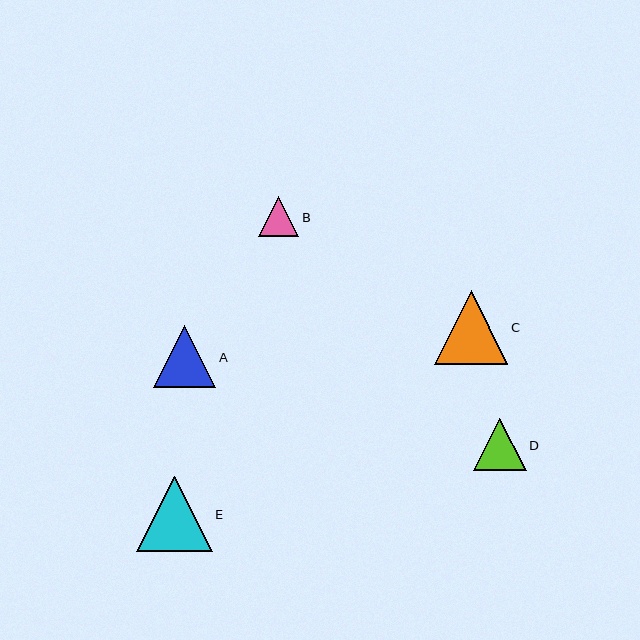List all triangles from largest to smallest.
From largest to smallest: E, C, A, D, B.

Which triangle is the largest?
Triangle E is the largest with a size of approximately 75 pixels.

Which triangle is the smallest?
Triangle B is the smallest with a size of approximately 40 pixels.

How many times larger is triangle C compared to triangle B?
Triangle C is approximately 1.8 times the size of triangle B.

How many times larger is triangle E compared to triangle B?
Triangle E is approximately 1.9 times the size of triangle B.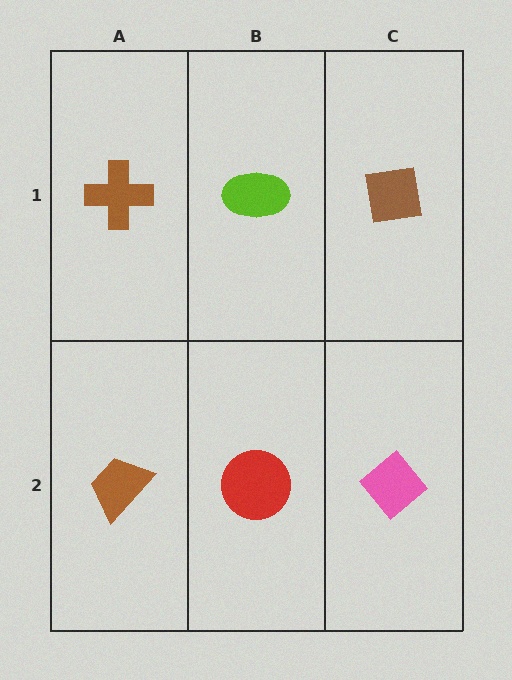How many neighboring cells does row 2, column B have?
3.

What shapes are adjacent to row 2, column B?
A lime ellipse (row 1, column B), a brown trapezoid (row 2, column A), a pink diamond (row 2, column C).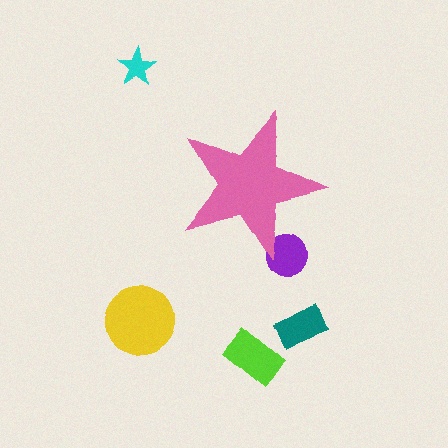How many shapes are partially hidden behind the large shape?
1 shape is partially hidden.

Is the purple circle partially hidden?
Yes, the purple circle is partially hidden behind the pink star.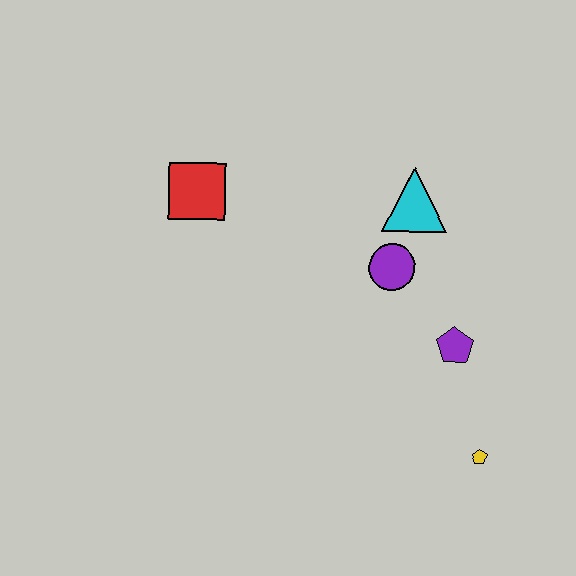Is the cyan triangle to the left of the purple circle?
No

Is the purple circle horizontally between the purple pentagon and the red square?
Yes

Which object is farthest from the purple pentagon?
The red square is farthest from the purple pentagon.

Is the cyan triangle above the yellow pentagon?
Yes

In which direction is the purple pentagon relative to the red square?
The purple pentagon is to the right of the red square.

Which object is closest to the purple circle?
The cyan triangle is closest to the purple circle.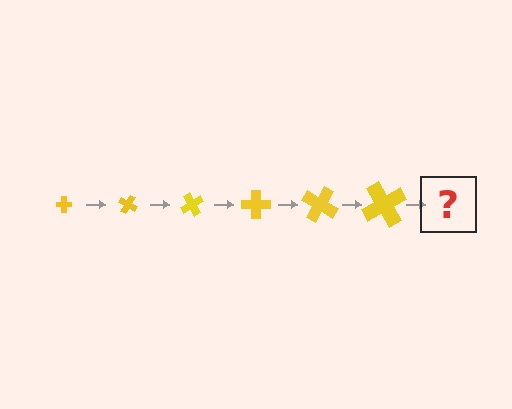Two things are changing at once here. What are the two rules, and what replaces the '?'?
The two rules are that the cross grows larger each step and it rotates 30 degrees each step. The '?' should be a cross, larger than the previous one and rotated 180 degrees from the start.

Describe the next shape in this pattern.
It should be a cross, larger than the previous one and rotated 180 degrees from the start.